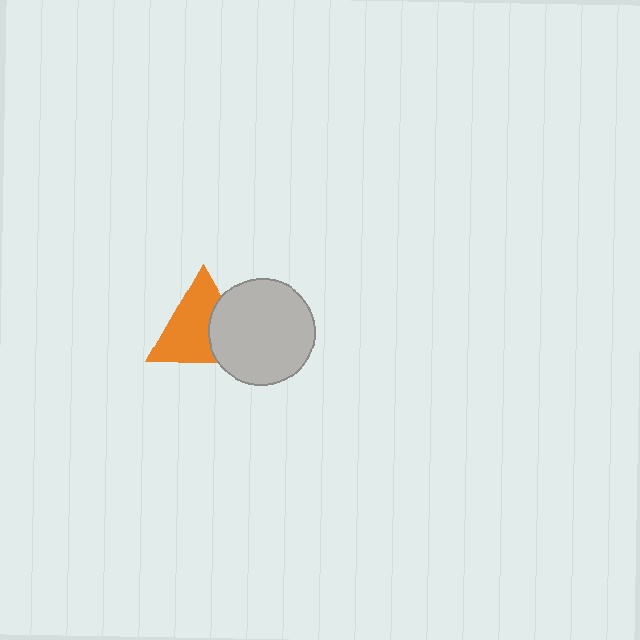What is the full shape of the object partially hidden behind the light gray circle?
The partially hidden object is an orange triangle.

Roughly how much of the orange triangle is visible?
Most of it is visible (roughly 66%).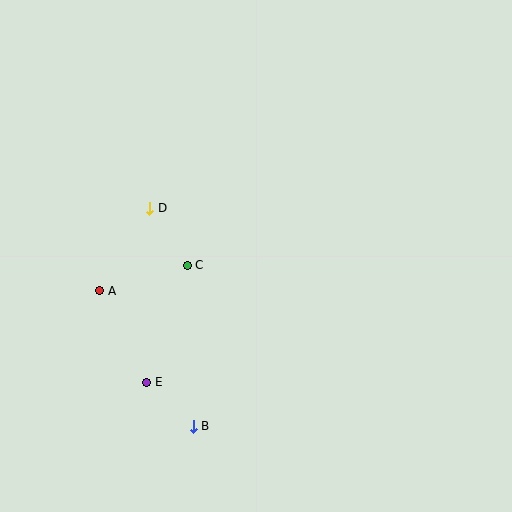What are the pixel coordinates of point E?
Point E is at (147, 382).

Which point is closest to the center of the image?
Point C at (187, 265) is closest to the center.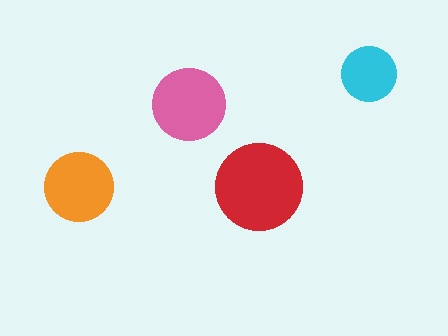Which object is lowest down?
The orange circle is bottommost.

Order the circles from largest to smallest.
the red one, the pink one, the orange one, the cyan one.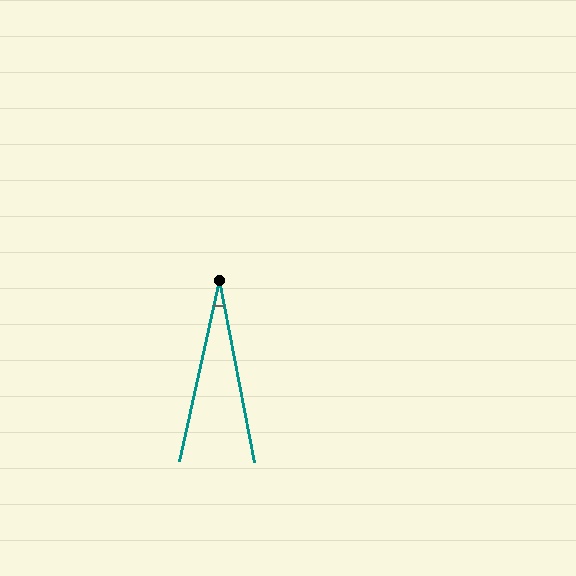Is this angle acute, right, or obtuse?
It is acute.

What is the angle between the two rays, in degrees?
Approximately 23 degrees.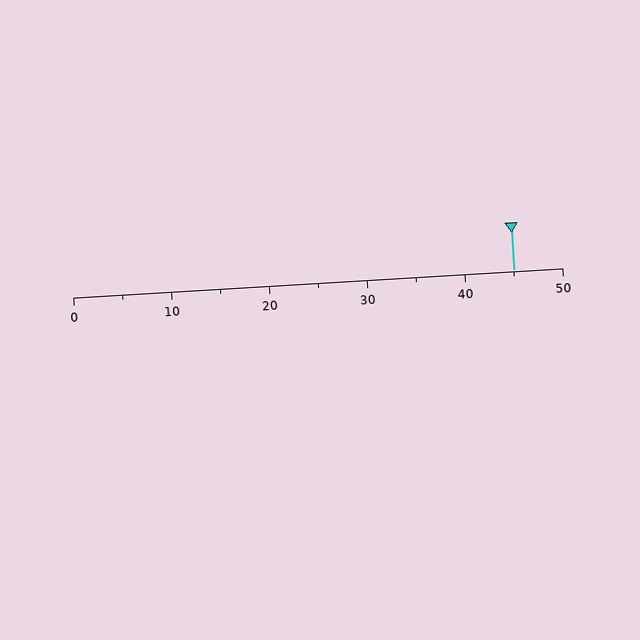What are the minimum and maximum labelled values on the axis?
The axis runs from 0 to 50.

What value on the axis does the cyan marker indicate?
The marker indicates approximately 45.